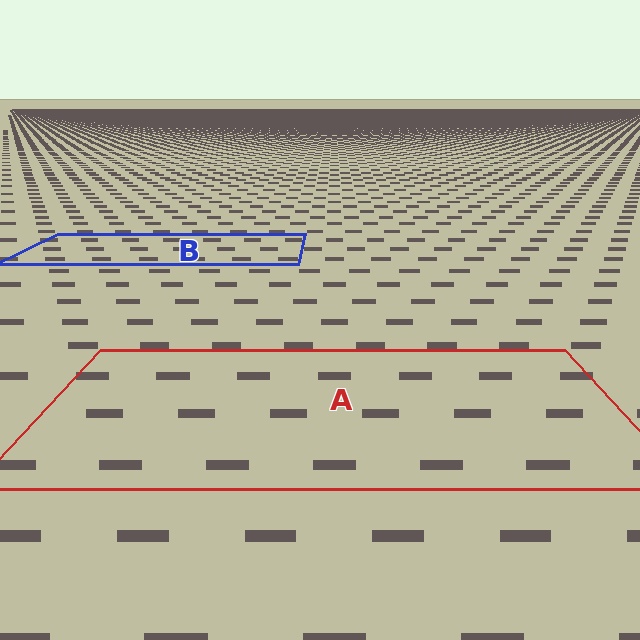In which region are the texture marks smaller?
The texture marks are smaller in region B, because it is farther away.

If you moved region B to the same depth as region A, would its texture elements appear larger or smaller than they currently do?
They would appear larger. At a closer depth, the same texture elements are projected at a bigger on-screen size.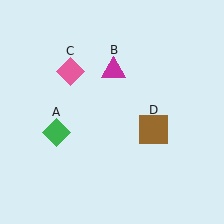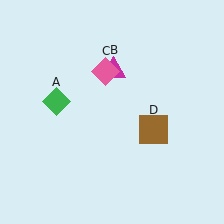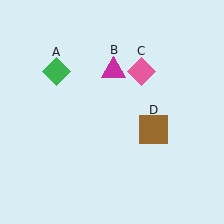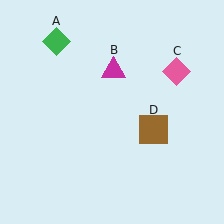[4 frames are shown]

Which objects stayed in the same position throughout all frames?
Magenta triangle (object B) and brown square (object D) remained stationary.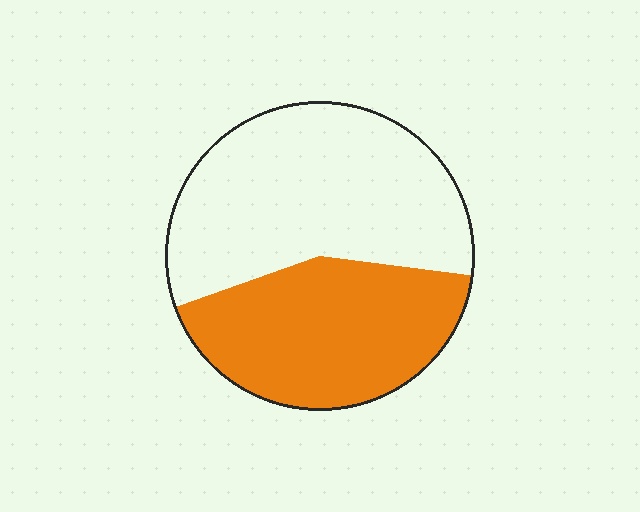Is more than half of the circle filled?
No.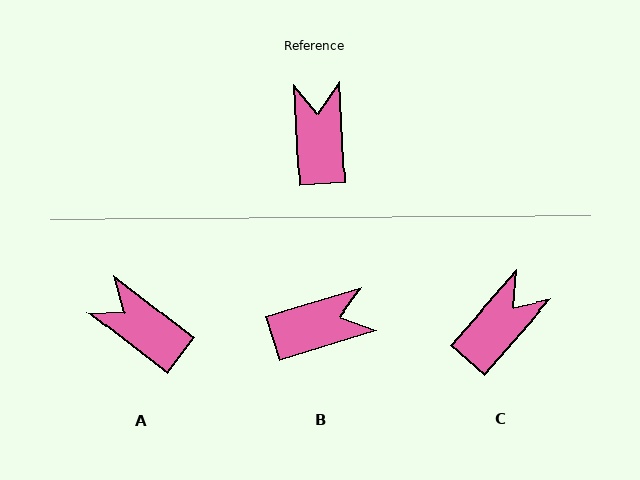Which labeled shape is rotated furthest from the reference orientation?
B, about 76 degrees away.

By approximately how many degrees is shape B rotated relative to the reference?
Approximately 76 degrees clockwise.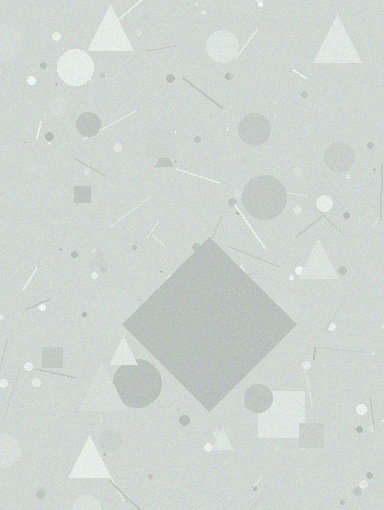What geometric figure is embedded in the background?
A diamond is embedded in the background.